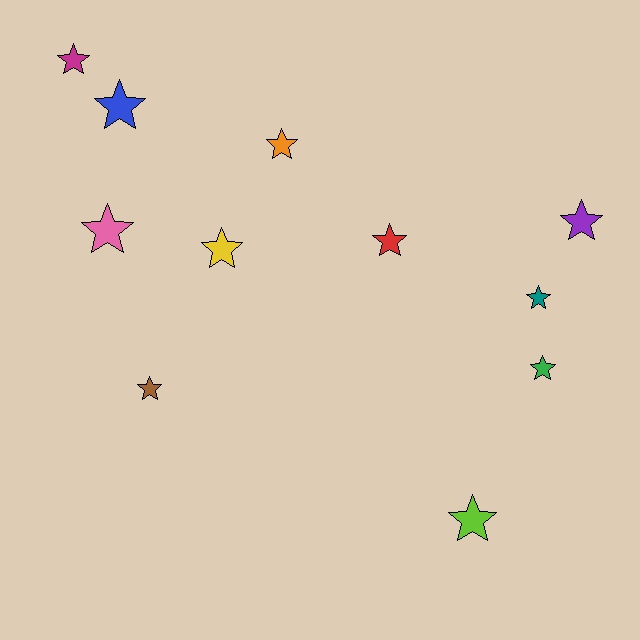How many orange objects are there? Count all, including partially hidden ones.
There is 1 orange object.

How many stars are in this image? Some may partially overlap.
There are 11 stars.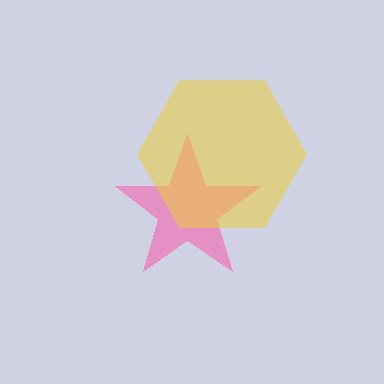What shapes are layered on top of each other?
The layered shapes are: a pink star, a yellow hexagon.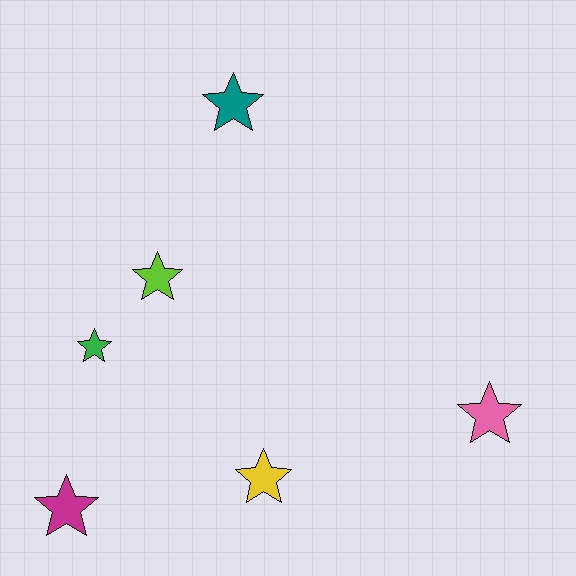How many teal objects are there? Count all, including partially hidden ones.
There is 1 teal object.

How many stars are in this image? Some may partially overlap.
There are 6 stars.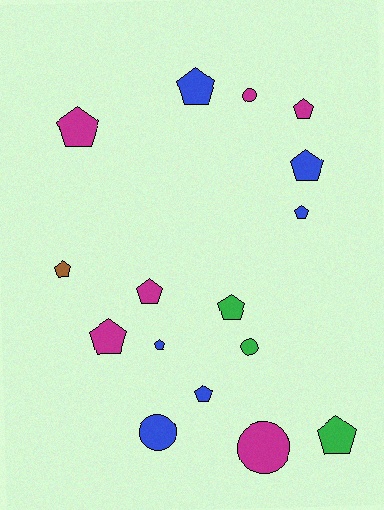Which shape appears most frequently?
Pentagon, with 12 objects.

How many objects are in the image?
There are 16 objects.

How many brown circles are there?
There are no brown circles.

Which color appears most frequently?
Magenta, with 6 objects.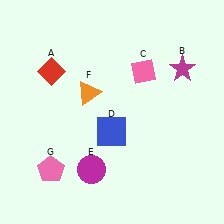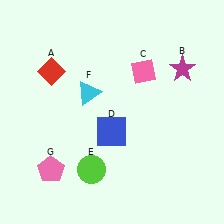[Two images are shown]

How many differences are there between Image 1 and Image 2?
There are 2 differences between the two images.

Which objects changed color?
E changed from magenta to lime. F changed from orange to cyan.